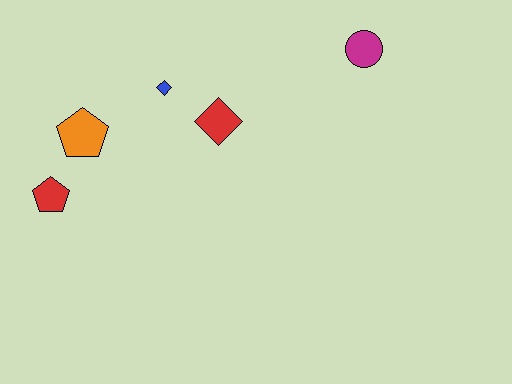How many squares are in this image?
There are no squares.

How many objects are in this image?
There are 5 objects.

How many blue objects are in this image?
There is 1 blue object.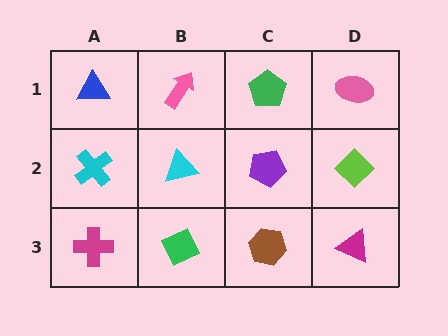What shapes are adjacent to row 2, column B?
A pink arrow (row 1, column B), a green diamond (row 3, column B), a cyan cross (row 2, column A), a purple pentagon (row 2, column C).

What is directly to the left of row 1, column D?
A green pentagon.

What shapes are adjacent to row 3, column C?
A purple pentagon (row 2, column C), a green diamond (row 3, column B), a magenta triangle (row 3, column D).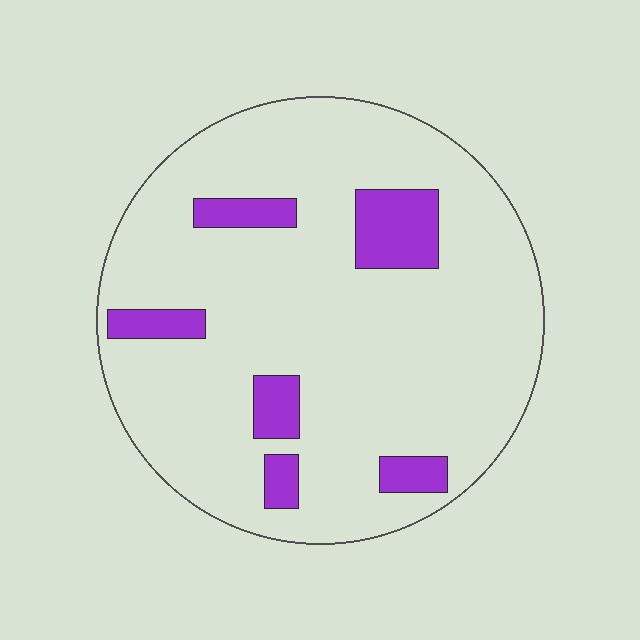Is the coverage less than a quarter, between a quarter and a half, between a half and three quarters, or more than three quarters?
Less than a quarter.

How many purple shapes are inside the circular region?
6.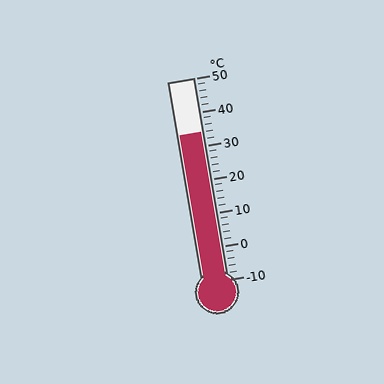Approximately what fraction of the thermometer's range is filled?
The thermometer is filled to approximately 75% of its range.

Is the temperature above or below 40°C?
The temperature is below 40°C.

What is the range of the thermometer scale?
The thermometer scale ranges from -10°C to 50°C.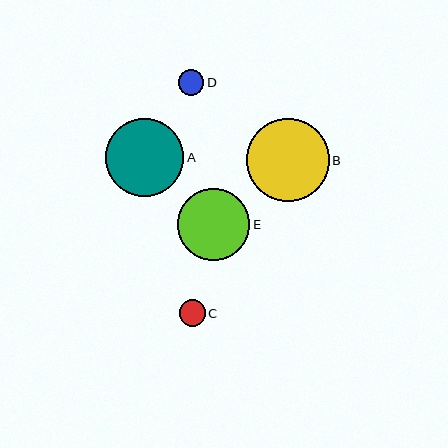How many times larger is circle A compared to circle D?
Circle A is approximately 3.1 times the size of circle D.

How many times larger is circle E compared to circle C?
Circle E is approximately 2.7 times the size of circle C.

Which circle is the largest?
Circle B is the largest with a size of approximately 83 pixels.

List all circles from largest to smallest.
From largest to smallest: B, A, E, C, D.